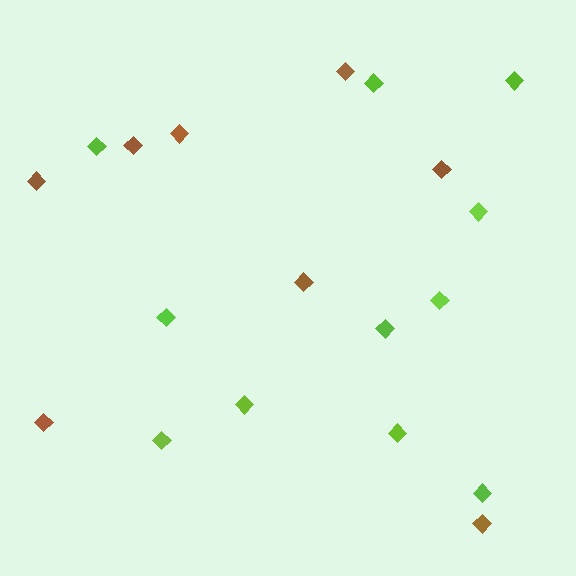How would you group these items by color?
There are 2 groups: one group of brown diamonds (8) and one group of lime diamonds (11).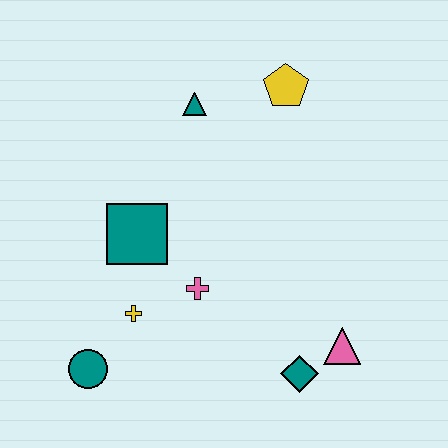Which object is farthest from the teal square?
The pink triangle is farthest from the teal square.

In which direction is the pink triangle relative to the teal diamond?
The pink triangle is to the right of the teal diamond.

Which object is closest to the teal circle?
The yellow cross is closest to the teal circle.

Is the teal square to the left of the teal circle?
No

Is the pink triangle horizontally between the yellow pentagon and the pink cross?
No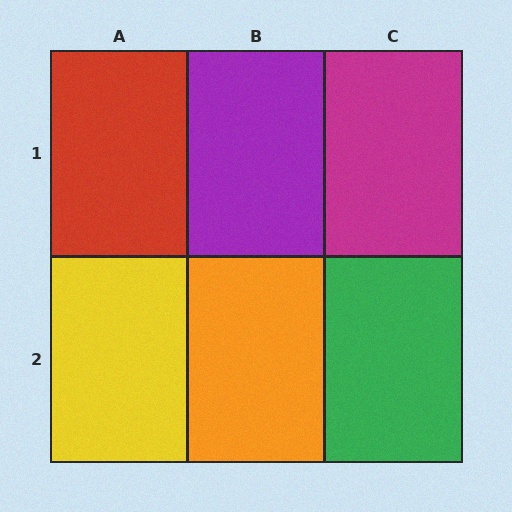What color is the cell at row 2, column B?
Orange.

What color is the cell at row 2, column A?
Yellow.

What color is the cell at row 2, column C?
Green.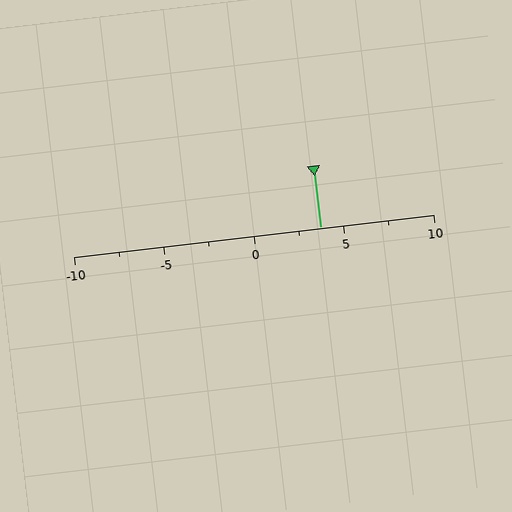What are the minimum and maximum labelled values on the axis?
The axis runs from -10 to 10.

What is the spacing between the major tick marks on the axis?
The major ticks are spaced 5 apart.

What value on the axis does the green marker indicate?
The marker indicates approximately 3.8.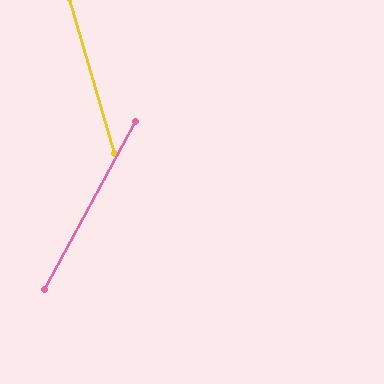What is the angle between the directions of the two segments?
Approximately 44 degrees.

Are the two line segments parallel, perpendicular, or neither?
Neither parallel nor perpendicular — they differ by about 44°.